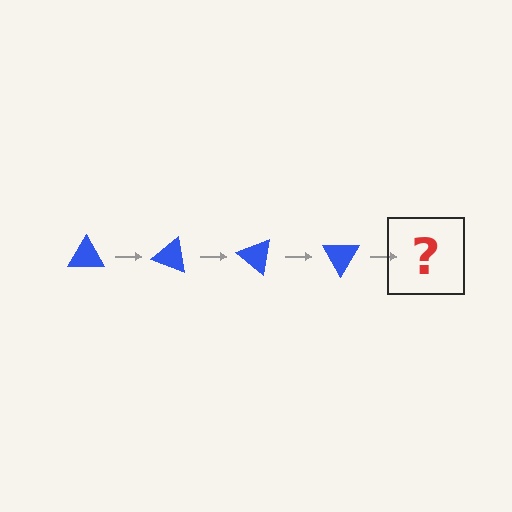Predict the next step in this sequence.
The next step is a blue triangle rotated 80 degrees.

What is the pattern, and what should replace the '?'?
The pattern is that the triangle rotates 20 degrees each step. The '?' should be a blue triangle rotated 80 degrees.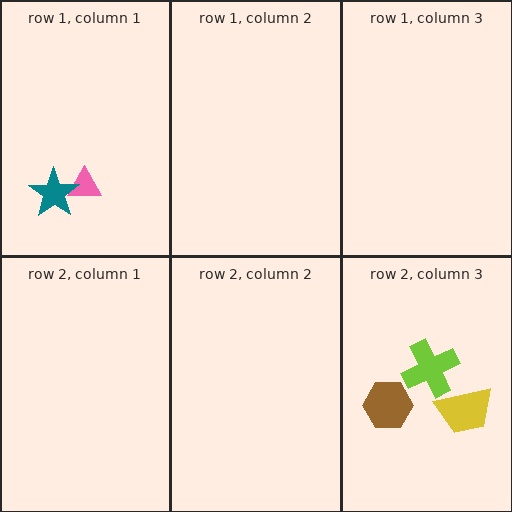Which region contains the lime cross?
The row 2, column 3 region.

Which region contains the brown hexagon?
The row 2, column 3 region.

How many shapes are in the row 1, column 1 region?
2.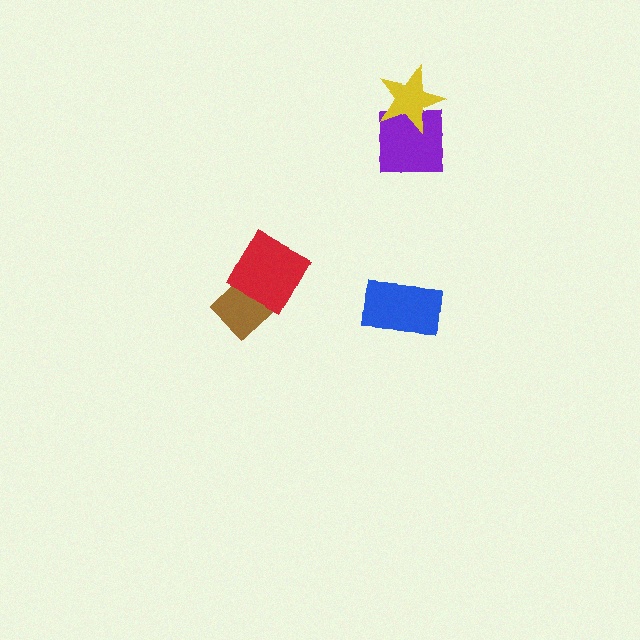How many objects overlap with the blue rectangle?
0 objects overlap with the blue rectangle.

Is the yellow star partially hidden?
No, no other shape covers it.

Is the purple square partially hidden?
Yes, it is partially covered by another shape.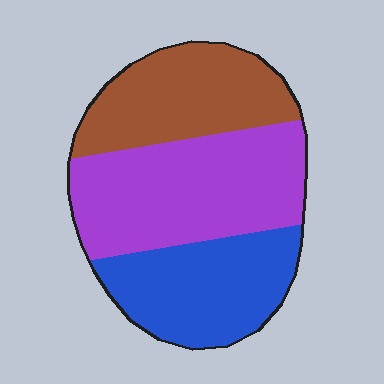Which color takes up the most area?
Purple, at roughly 40%.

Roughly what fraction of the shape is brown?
Brown takes up between a sixth and a third of the shape.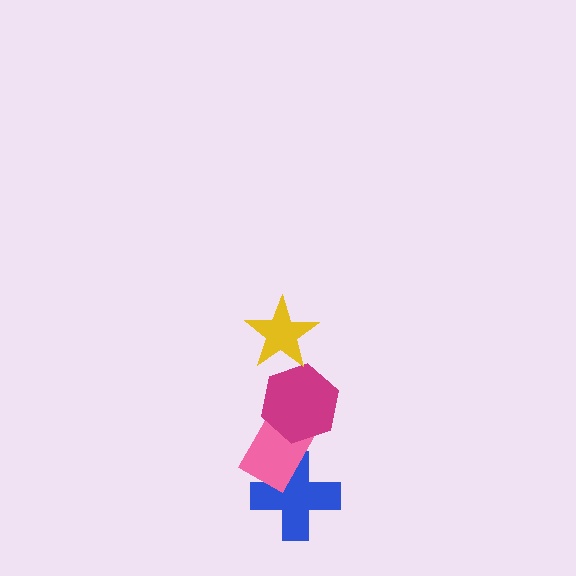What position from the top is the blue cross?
The blue cross is 4th from the top.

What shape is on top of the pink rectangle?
The magenta hexagon is on top of the pink rectangle.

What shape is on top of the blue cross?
The pink rectangle is on top of the blue cross.